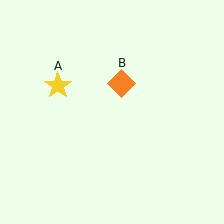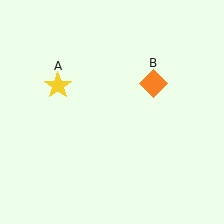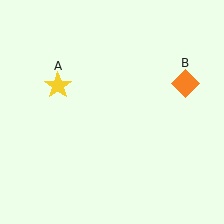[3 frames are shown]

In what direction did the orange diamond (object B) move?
The orange diamond (object B) moved right.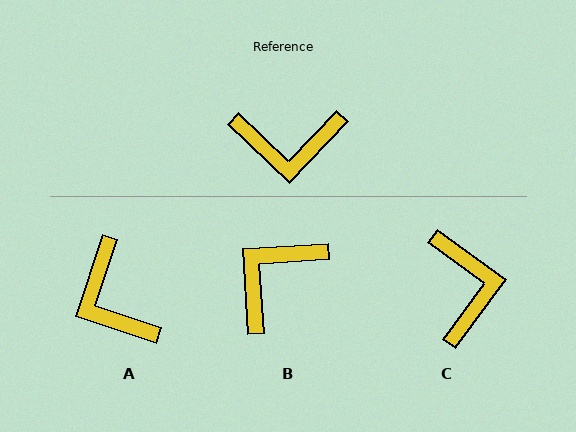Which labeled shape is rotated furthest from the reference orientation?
B, about 133 degrees away.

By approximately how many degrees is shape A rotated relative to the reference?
Approximately 65 degrees clockwise.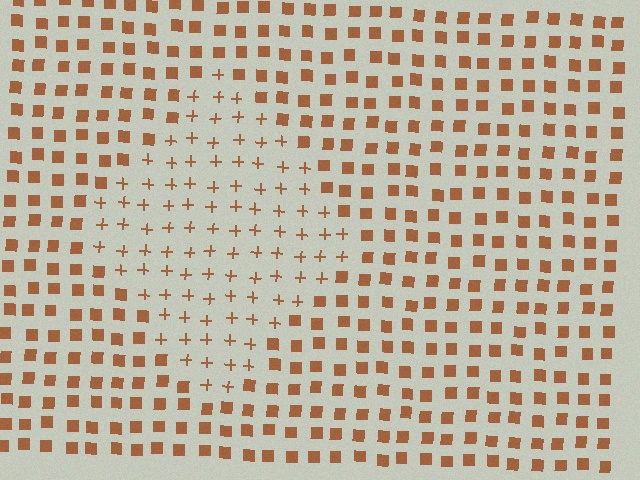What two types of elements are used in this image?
The image uses plus signs inside the diamond region and squares outside it.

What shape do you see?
I see a diamond.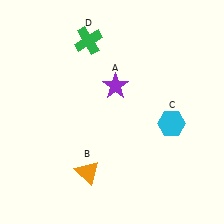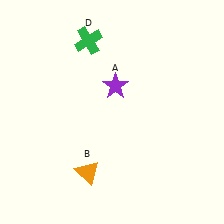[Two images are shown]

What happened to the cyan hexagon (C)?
The cyan hexagon (C) was removed in Image 2. It was in the bottom-right area of Image 1.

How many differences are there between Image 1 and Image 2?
There is 1 difference between the two images.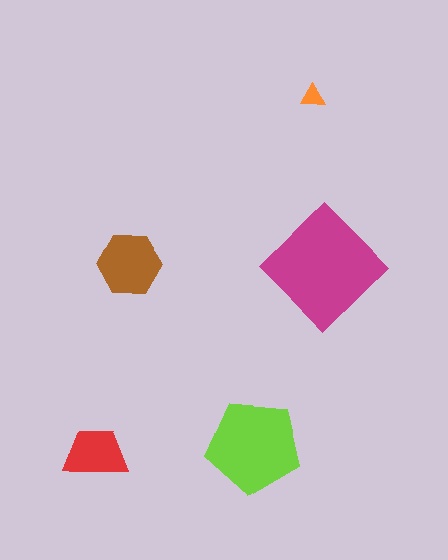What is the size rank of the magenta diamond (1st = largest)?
1st.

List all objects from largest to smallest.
The magenta diamond, the lime pentagon, the brown hexagon, the red trapezoid, the orange triangle.